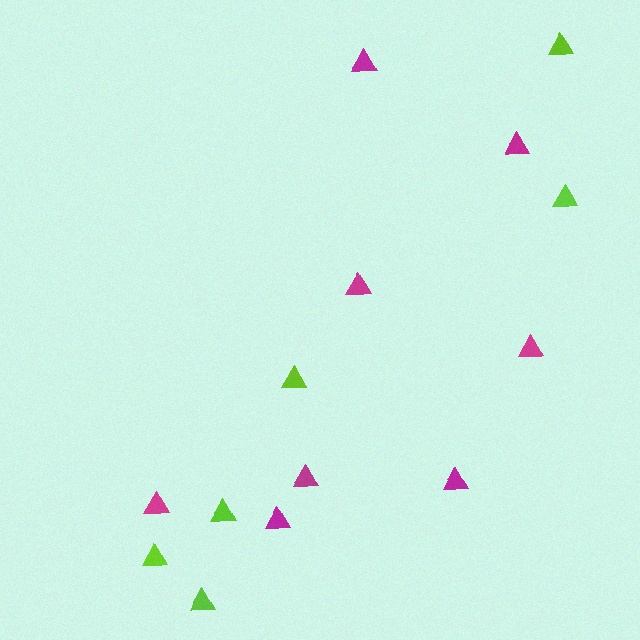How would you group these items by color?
There are 2 groups: one group of magenta triangles (8) and one group of lime triangles (6).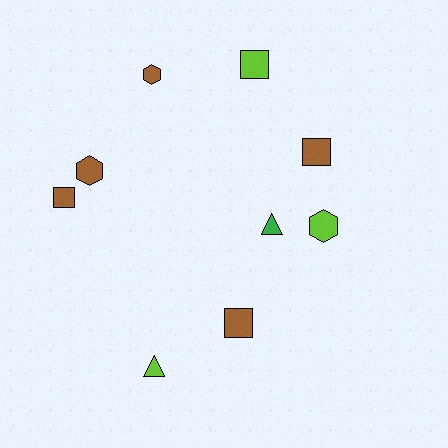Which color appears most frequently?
Brown, with 5 objects.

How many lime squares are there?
There is 1 lime square.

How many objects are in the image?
There are 9 objects.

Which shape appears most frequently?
Square, with 4 objects.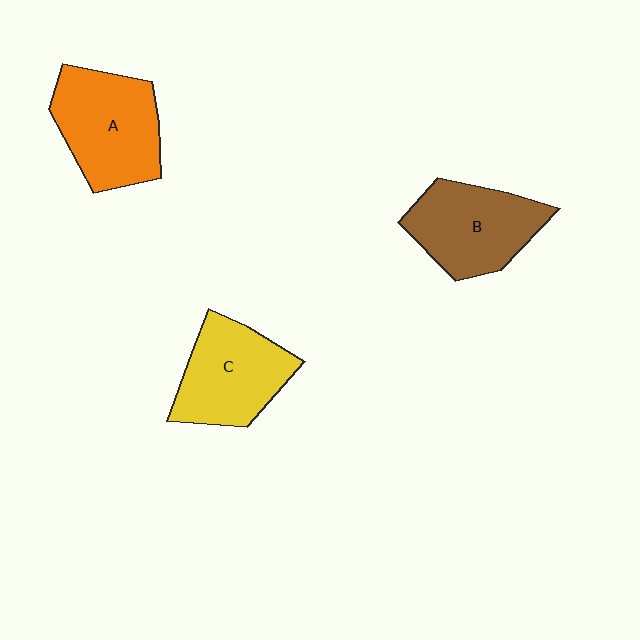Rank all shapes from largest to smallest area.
From largest to smallest: A (orange), B (brown), C (yellow).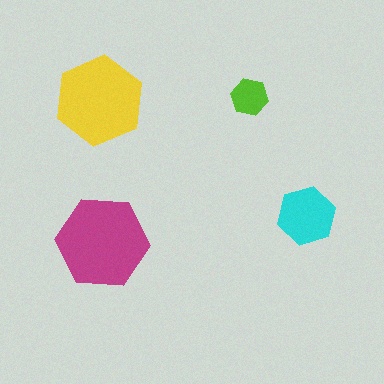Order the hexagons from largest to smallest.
the magenta one, the yellow one, the cyan one, the lime one.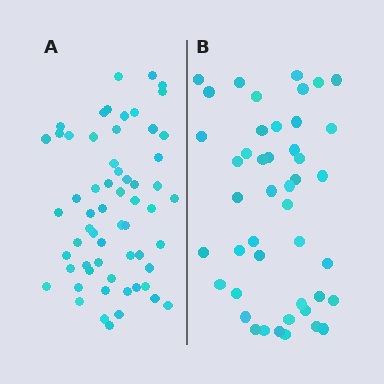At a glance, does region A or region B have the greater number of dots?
Region A (the left region) has more dots.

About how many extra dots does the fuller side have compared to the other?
Region A has approximately 15 more dots than region B.